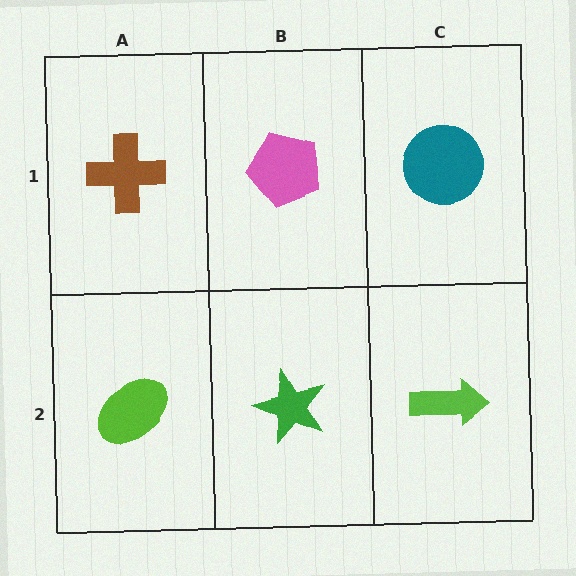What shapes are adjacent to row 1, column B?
A green star (row 2, column B), a brown cross (row 1, column A), a teal circle (row 1, column C).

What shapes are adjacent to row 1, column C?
A lime arrow (row 2, column C), a pink pentagon (row 1, column B).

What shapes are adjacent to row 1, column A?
A lime ellipse (row 2, column A), a pink pentagon (row 1, column B).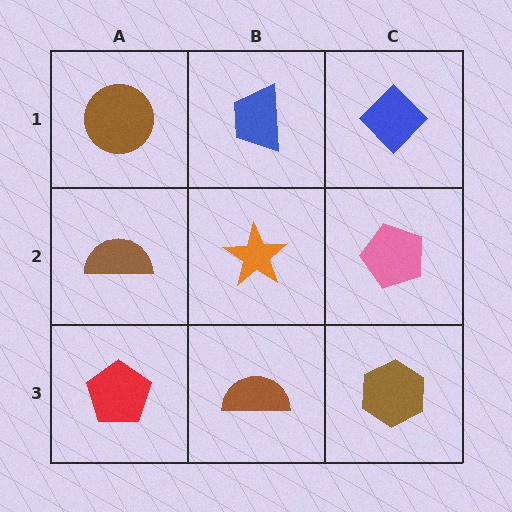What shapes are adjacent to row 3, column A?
A brown semicircle (row 2, column A), a brown semicircle (row 3, column B).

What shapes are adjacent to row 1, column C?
A pink pentagon (row 2, column C), a blue trapezoid (row 1, column B).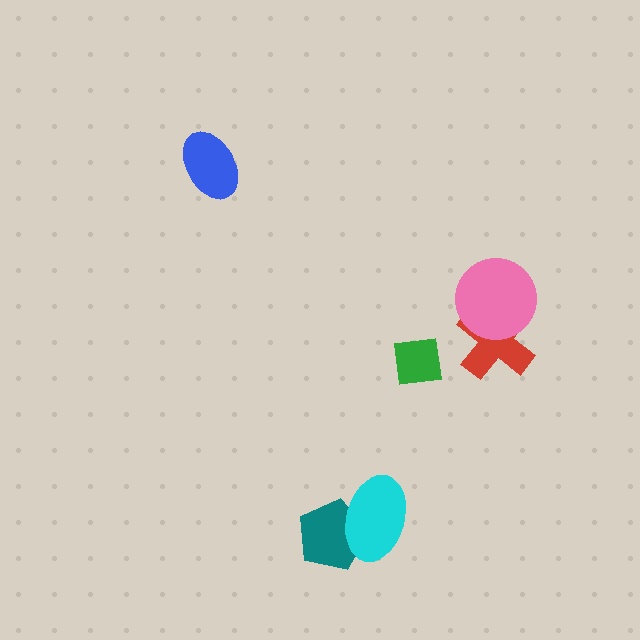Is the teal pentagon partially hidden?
Yes, it is partially covered by another shape.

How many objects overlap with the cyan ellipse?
1 object overlaps with the cyan ellipse.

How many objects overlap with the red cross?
1 object overlaps with the red cross.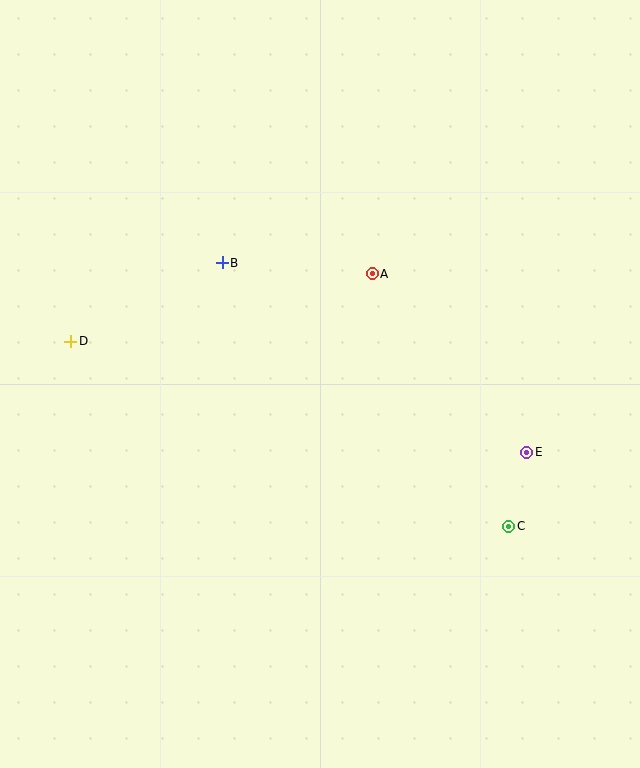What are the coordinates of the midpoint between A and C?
The midpoint between A and C is at (441, 400).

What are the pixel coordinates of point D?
Point D is at (71, 341).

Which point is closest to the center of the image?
Point A at (372, 274) is closest to the center.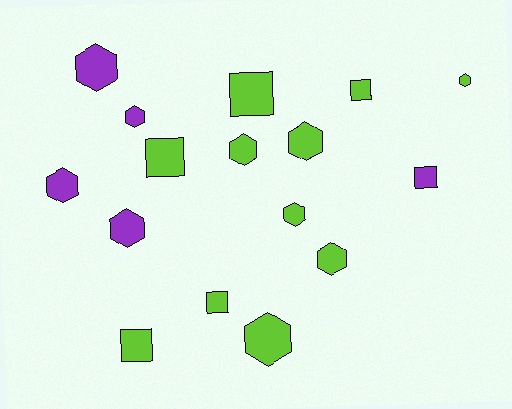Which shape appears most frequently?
Hexagon, with 10 objects.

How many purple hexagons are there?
There are 4 purple hexagons.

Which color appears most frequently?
Lime, with 11 objects.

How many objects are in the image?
There are 16 objects.